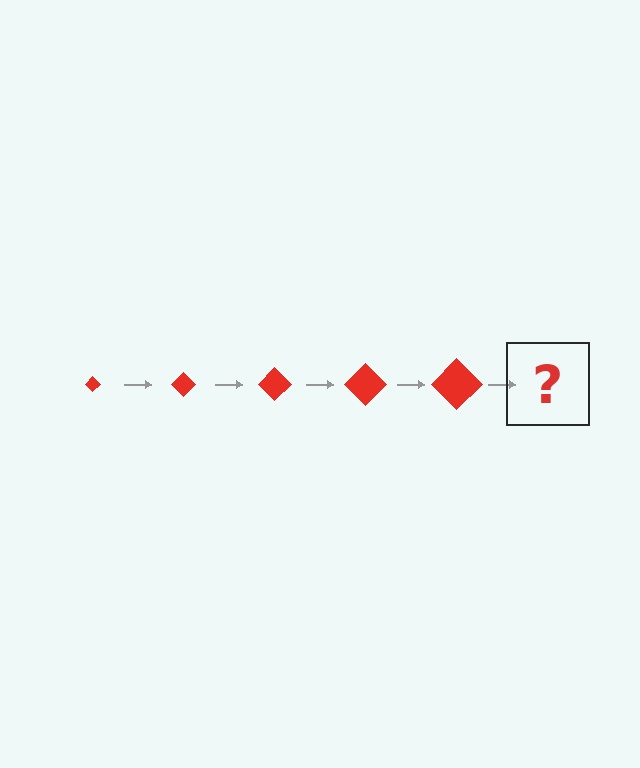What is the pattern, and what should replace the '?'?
The pattern is that the diamond gets progressively larger each step. The '?' should be a red diamond, larger than the previous one.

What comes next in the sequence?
The next element should be a red diamond, larger than the previous one.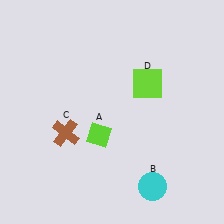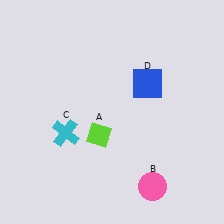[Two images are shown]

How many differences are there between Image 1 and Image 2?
There are 3 differences between the two images.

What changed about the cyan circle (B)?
In Image 1, B is cyan. In Image 2, it changed to pink.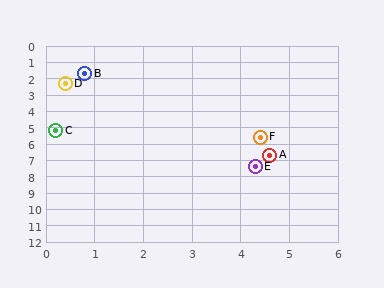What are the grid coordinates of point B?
Point B is at approximately (0.8, 1.7).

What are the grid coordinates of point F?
Point F is at approximately (4.4, 5.6).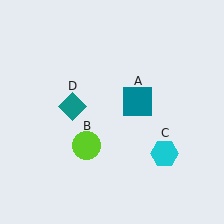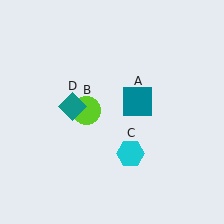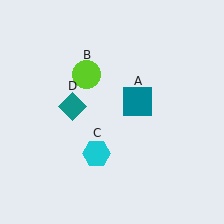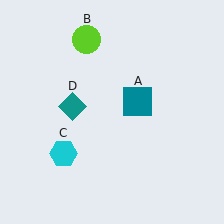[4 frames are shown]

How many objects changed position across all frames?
2 objects changed position: lime circle (object B), cyan hexagon (object C).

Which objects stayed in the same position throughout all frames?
Teal square (object A) and teal diamond (object D) remained stationary.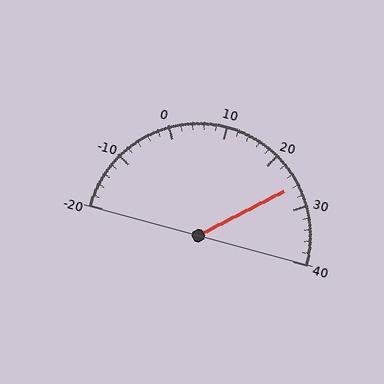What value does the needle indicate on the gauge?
The needle indicates approximately 26.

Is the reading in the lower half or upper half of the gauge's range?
The reading is in the upper half of the range (-20 to 40).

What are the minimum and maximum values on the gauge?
The gauge ranges from -20 to 40.